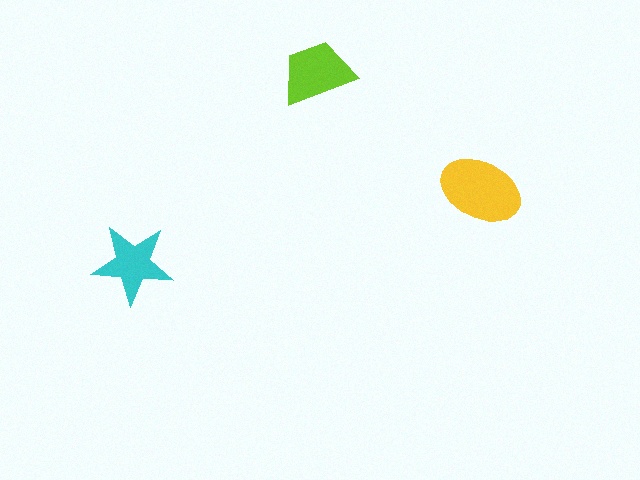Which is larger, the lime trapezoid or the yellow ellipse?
The yellow ellipse.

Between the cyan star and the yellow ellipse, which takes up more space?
The yellow ellipse.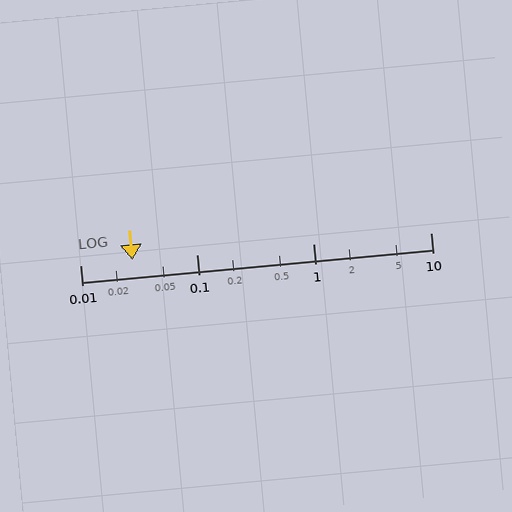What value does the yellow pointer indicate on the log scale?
The pointer indicates approximately 0.028.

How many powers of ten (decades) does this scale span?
The scale spans 3 decades, from 0.01 to 10.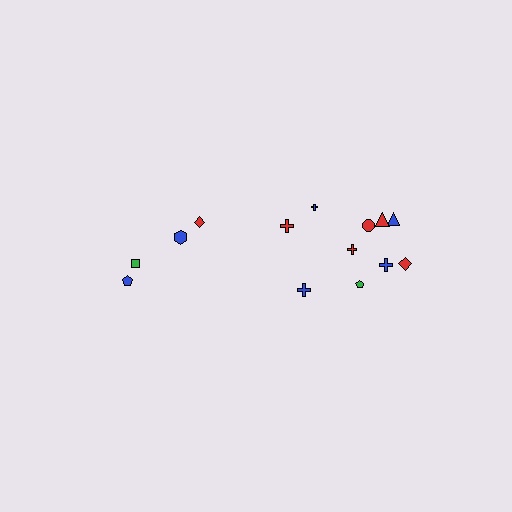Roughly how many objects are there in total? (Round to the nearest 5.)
Roughly 15 objects in total.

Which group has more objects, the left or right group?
The right group.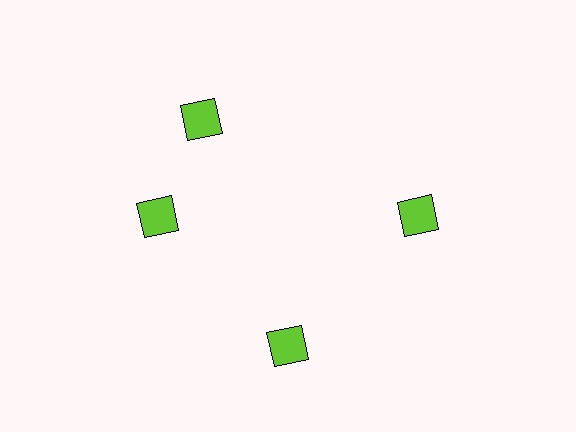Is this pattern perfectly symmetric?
No. The 4 lime diamonds are arranged in a ring, but one element near the 12 o'clock position is rotated out of alignment along the ring, breaking the 4-fold rotational symmetry.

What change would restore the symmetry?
The symmetry would be restored by rotating it back into even spacing with its neighbors so that all 4 diamonds sit at equal angles and equal distance from the center.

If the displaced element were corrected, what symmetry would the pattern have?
It would have 4-fold rotational symmetry — the pattern would map onto itself every 90 degrees.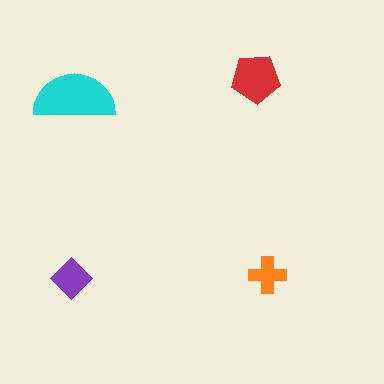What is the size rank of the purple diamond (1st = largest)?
3rd.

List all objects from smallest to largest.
The orange cross, the purple diamond, the red pentagon, the cyan semicircle.